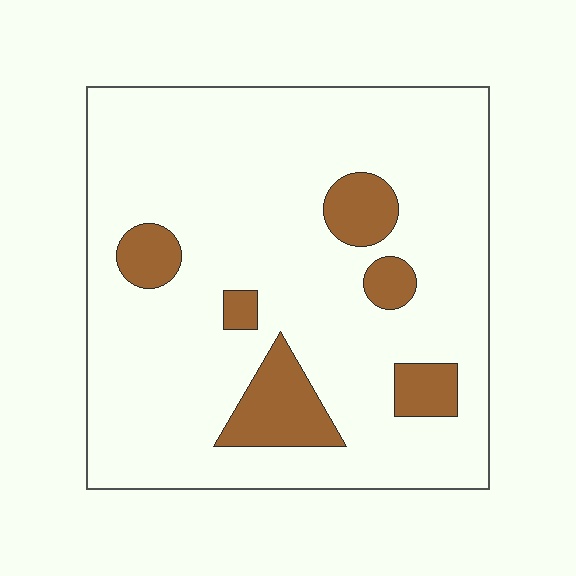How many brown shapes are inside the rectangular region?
6.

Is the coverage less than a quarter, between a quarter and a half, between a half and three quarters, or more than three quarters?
Less than a quarter.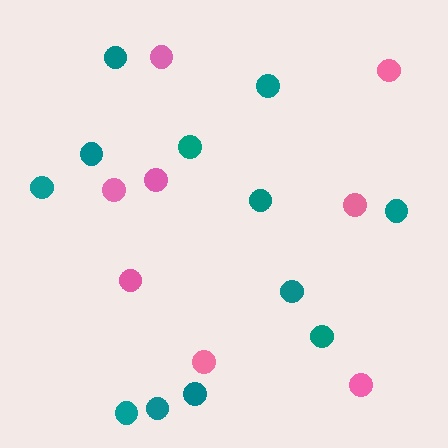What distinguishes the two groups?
There are 2 groups: one group of pink circles (8) and one group of teal circles (12).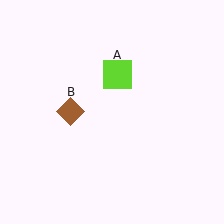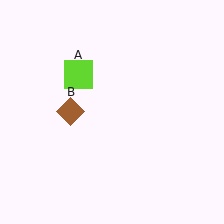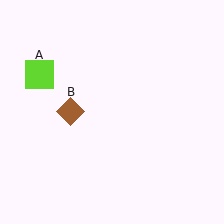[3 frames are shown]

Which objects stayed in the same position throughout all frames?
Brown diamond (object B) remained stationary.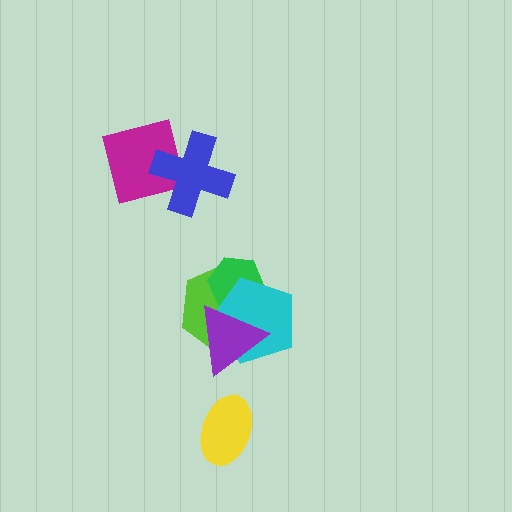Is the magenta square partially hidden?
Yes, it is partially covered by another shape.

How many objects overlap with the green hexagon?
3 objects overlap with the green hexagon.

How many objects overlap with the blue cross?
1 object overlaps with the blue cross.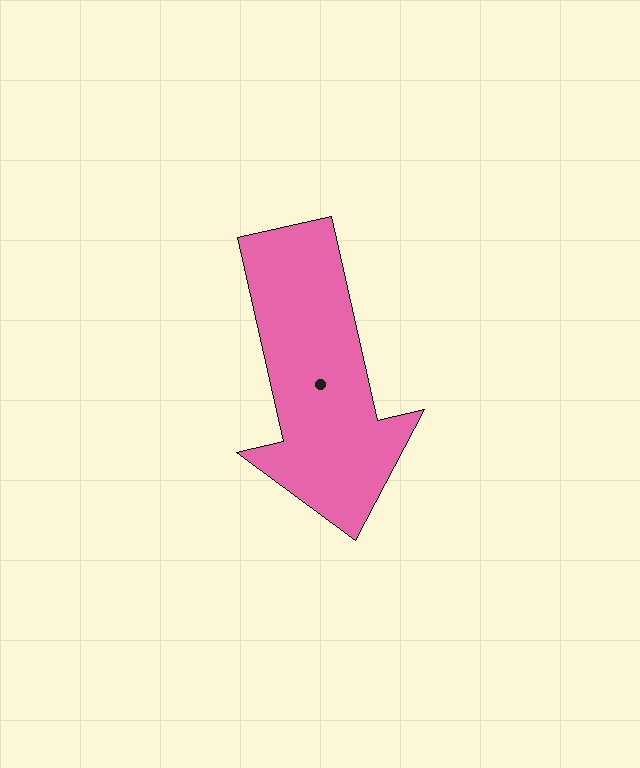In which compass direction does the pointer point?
South.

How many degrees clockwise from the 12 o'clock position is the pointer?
Approximately 167 degrees.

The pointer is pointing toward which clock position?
Roughly 6 o'clock.